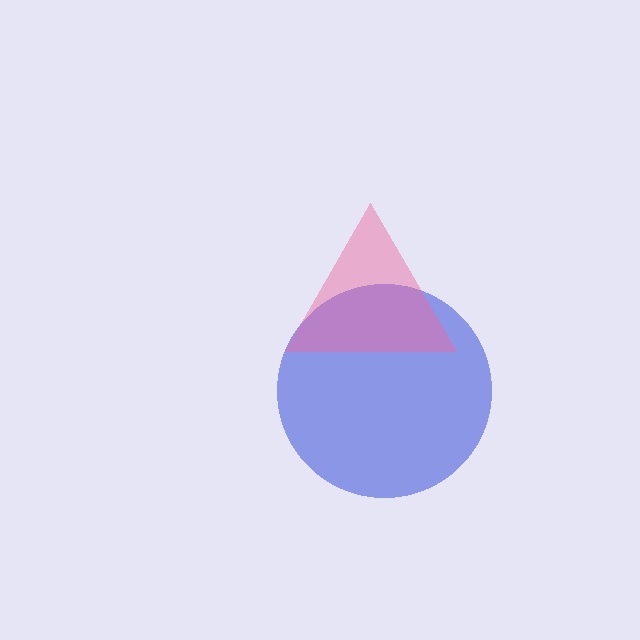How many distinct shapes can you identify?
There are 2 distinct shapes: a blue circle, a pink triangle.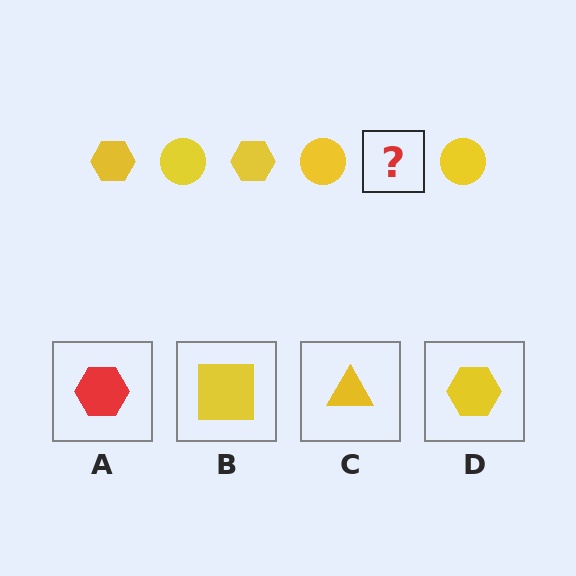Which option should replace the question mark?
Option D.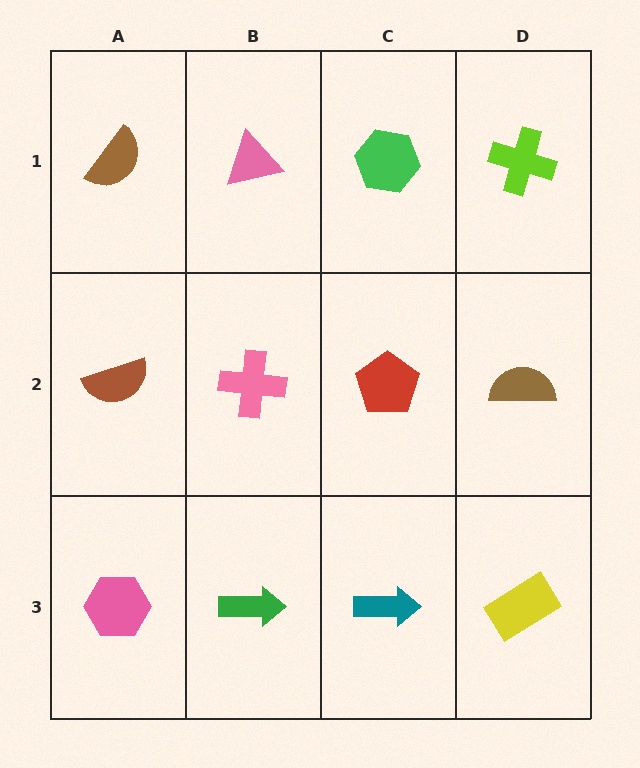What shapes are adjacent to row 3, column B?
A pink cross (row 2, column B), a pink hexagon (row 3, column A), a teal arrow (row 3, column C).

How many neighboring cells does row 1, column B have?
3.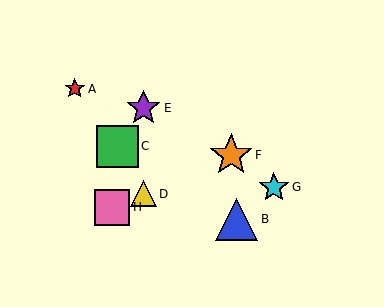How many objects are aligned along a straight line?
3 objects (D, F, H) are aligned along a straight line.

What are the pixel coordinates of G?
Object G is at (274, 187).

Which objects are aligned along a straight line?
Objects D, F, H are aligned along a straight line.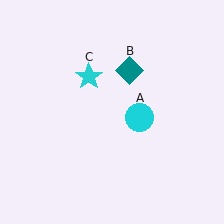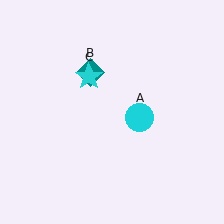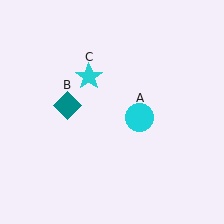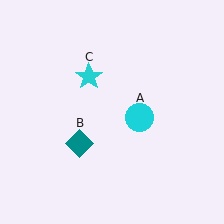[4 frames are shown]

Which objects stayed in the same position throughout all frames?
Cyan circle (object A) and cyan star (object C) remained stationary.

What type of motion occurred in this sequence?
The teal diamond (object B) rotated counterclockwise around the center of the scene.